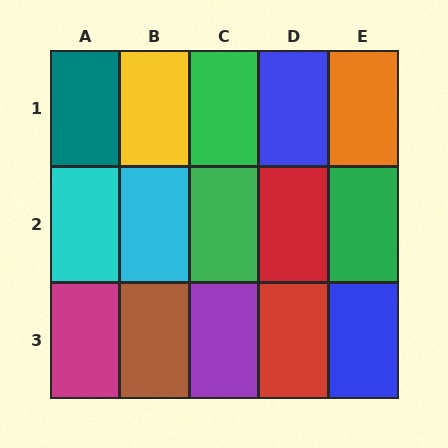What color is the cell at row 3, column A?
Magenta.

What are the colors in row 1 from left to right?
Teal, yellow, green, blue, orange.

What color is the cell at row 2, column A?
Cyan.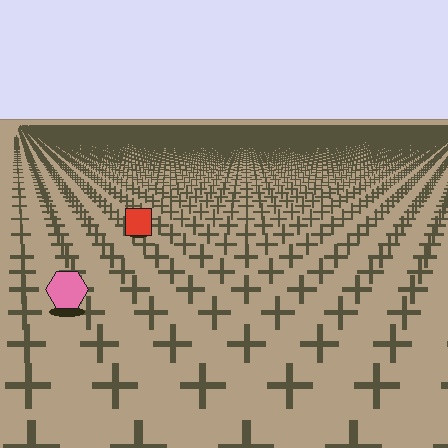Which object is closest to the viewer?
The pink hexagon is closest. The texture marks near it are larger and more spread out.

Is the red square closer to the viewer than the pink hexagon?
No. The pink hexagon is closer — you can tell from the texture gradient: the ground texture is coarser near it.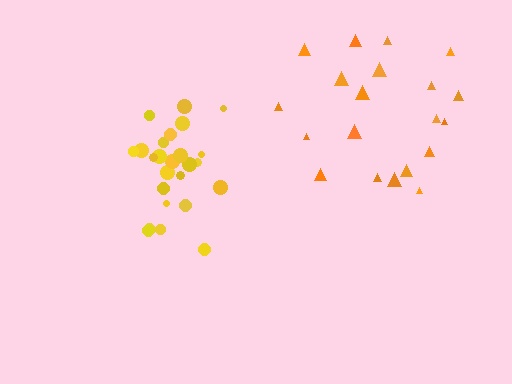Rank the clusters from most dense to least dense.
yellow, orange.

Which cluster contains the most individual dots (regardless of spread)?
Yellow (25).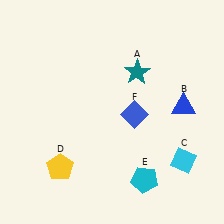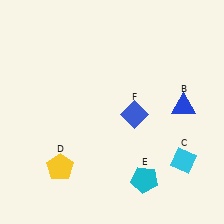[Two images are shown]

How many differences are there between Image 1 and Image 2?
There is 1 difference between the two images.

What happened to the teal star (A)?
The teal star (A) was removed in Image 2. It was in the top-right area of Image 1.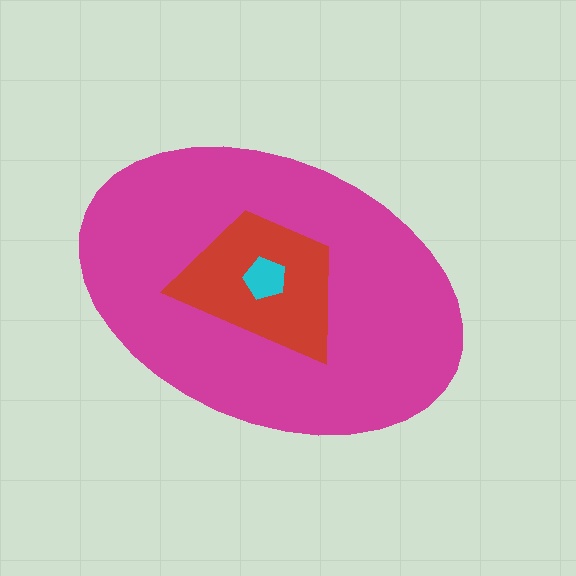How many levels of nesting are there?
3.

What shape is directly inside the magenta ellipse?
The red trapezoid.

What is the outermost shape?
The magenta ellipse.